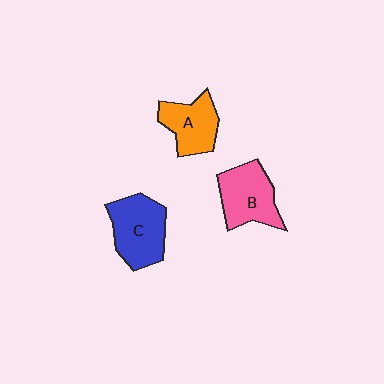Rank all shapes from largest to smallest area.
From largest to smallest: C (blue), B (pink), A (orange).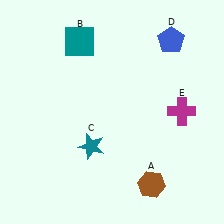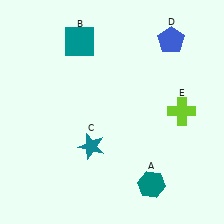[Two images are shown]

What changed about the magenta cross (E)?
In Image 1, E is magenta. In Image 2, it changed to lime.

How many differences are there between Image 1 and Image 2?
There are 2 differences between the two images.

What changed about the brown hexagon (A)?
In Image 1, A is brown. In Image 2, it changed to teal.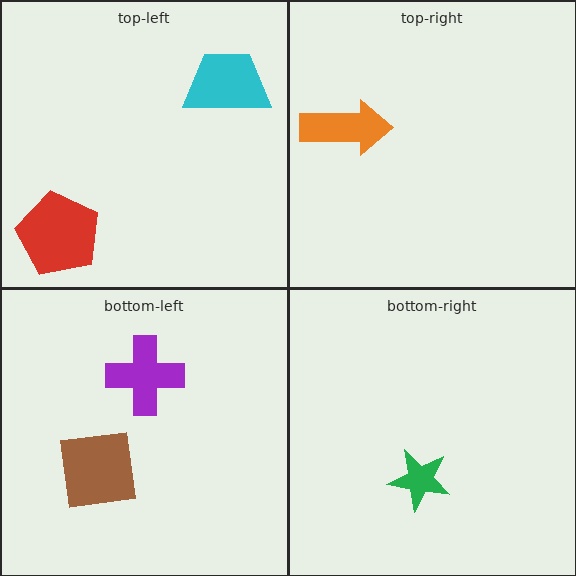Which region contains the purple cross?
The bottom-left region.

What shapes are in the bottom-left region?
The brown square, the purple cross.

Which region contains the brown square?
The bottom-left region.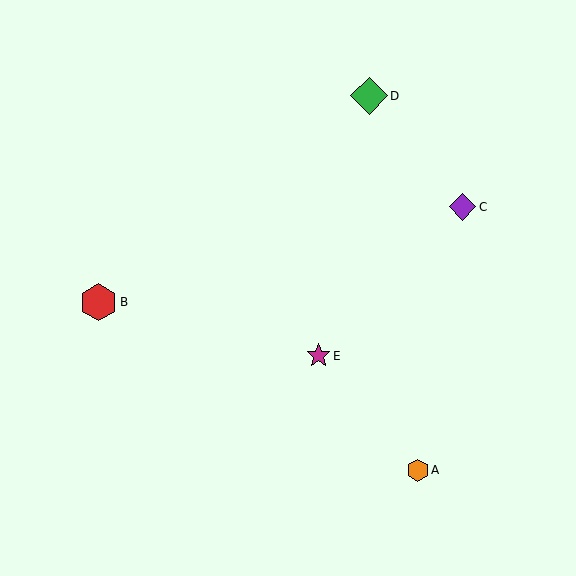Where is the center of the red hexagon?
The center of the red hexagon is at (99, 302).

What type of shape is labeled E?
Shape E is a magenta star.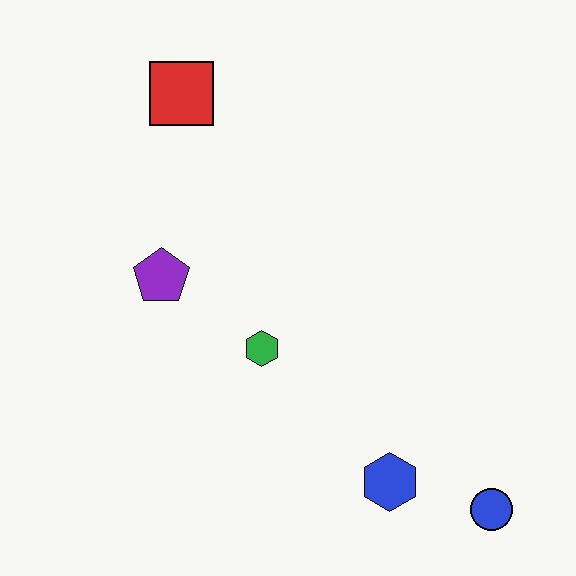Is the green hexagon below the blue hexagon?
No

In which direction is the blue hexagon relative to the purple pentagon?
The blue hexagon is to the right of the purple pentagon.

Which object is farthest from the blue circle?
The red square is farthest from the blue circle.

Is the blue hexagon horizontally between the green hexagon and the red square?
No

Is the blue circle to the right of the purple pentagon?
Yes